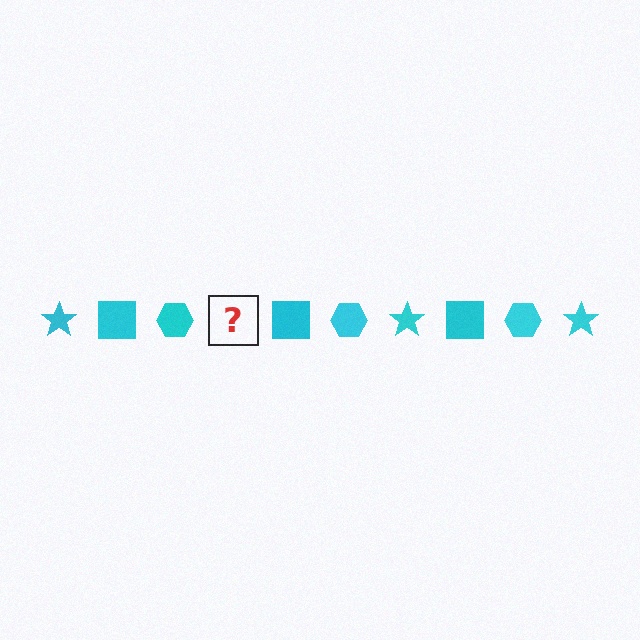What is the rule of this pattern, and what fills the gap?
The rule is that the pattern cycles through star, square, hexagon shapes in cyan. The gap should be filled with a cyan star.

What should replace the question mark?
The question mark should be replaced with a cyan star.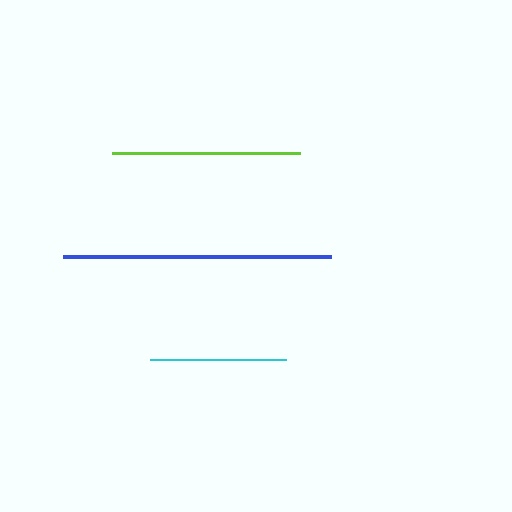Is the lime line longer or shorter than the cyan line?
The lime line is longer than the cyan line.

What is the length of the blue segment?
The blue segment is approximately 268 pixels long.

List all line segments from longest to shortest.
From longest to shortest: blue, lime, cyan.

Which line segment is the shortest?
The cyan line is the shortest at approximately 137 pixels.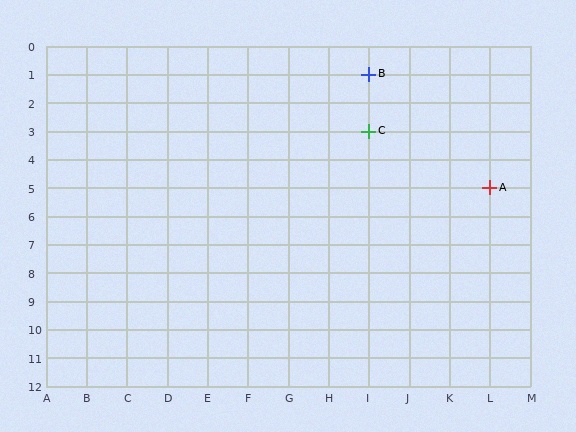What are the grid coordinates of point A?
Point A is at grid coordinates (L, 5).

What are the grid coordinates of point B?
Point B is at grid coordinates (I, 1).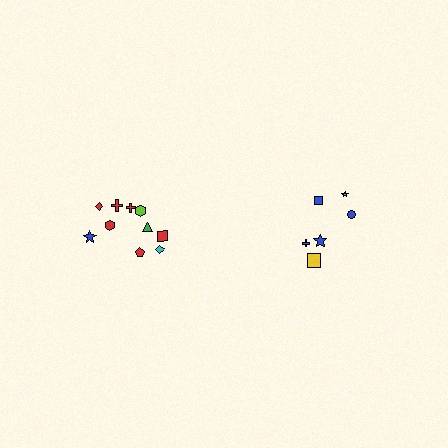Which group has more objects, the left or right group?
The left group.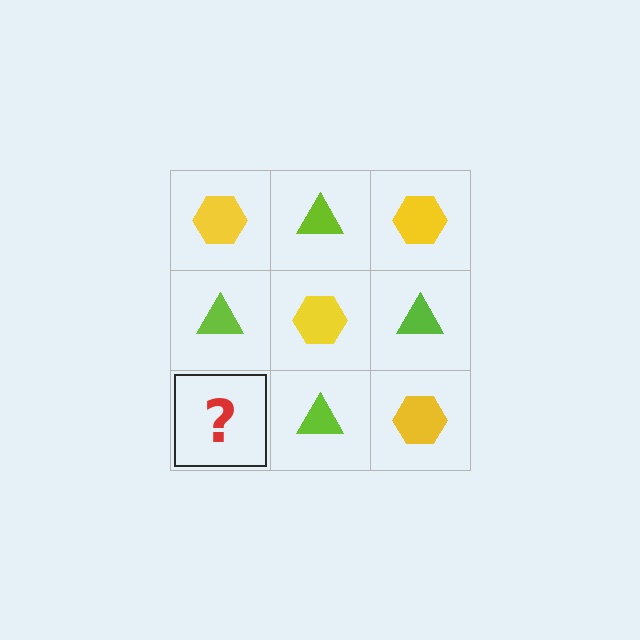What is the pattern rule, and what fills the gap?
The rule is that it alternates yellow hexagon and lime triangle in a checkerboard pattern. The gap should be filled with a yellow hexagon.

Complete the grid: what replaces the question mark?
The question mark should be replaced with a yellow hexagon.